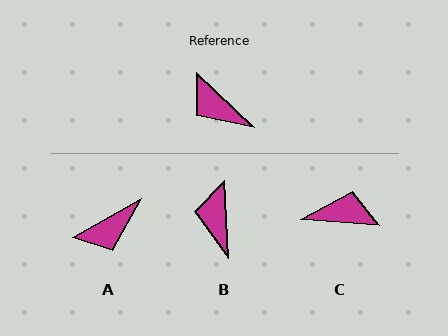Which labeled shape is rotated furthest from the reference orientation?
C, about 141 degrees away.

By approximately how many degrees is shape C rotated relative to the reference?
Approximately 141 degrees clockwise.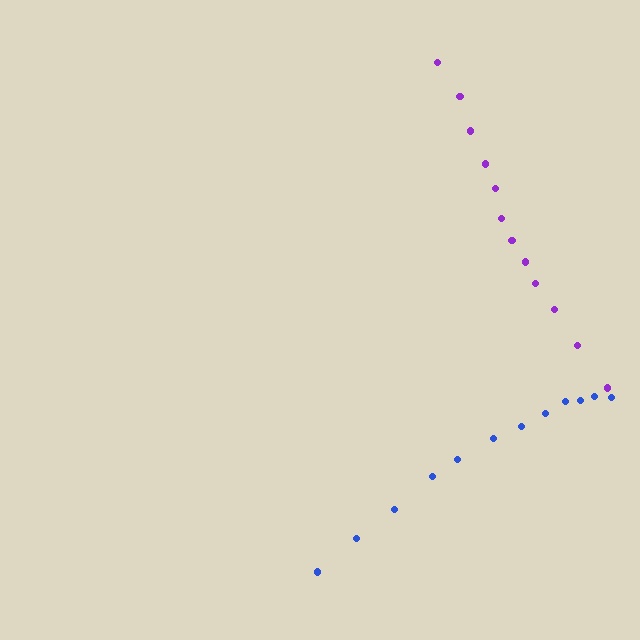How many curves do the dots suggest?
There are 2 distinct paths.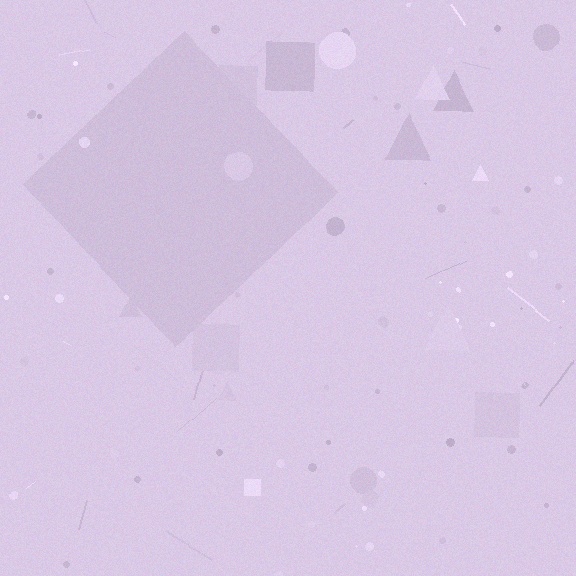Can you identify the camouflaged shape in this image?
The camouflaged shape is a diamond.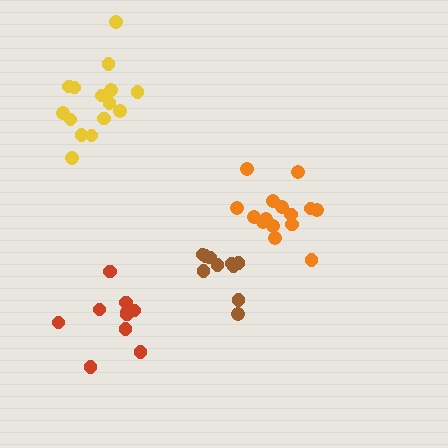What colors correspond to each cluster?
The clusters are colored: orange, red, brown, yellow.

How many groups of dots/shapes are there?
There are 4 groups.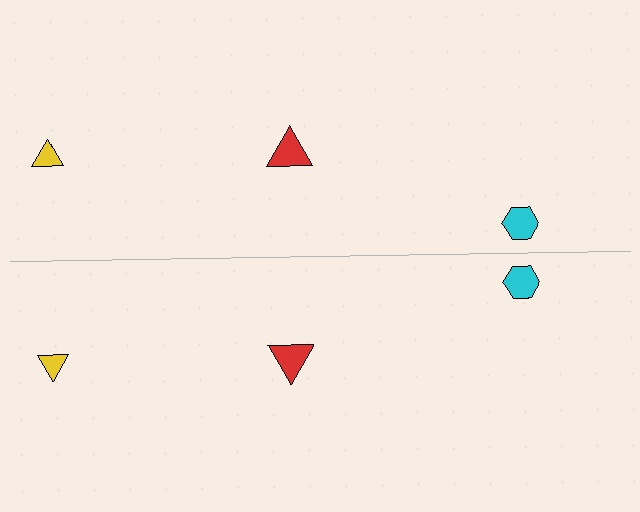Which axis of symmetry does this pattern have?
The pattern has a horizontal axis of symmetry running through the center of the image.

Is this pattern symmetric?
Yes, this pattern has bilateral (reflection) symmetry.